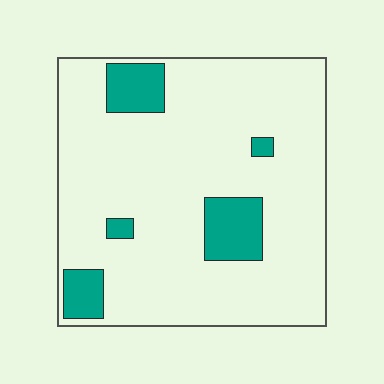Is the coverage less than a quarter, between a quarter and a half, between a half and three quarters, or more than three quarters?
Less than a quarter.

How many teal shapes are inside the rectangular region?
5.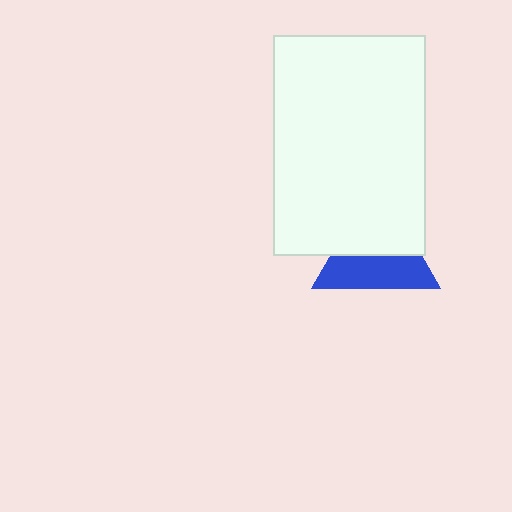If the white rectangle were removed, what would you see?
You would see the complete blue triangle.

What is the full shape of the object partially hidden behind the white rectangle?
The partially hidden object is a blue triangle.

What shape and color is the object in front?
The object in front is a white rectangle.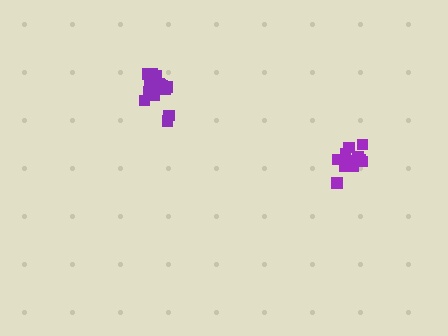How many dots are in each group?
Group 1: 13 dots, Group 2: 18 dots (31 total).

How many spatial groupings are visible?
There are 2 spatial groupings.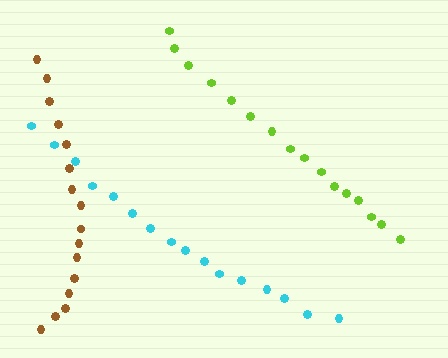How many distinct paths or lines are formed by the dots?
There are 3 distinct paths.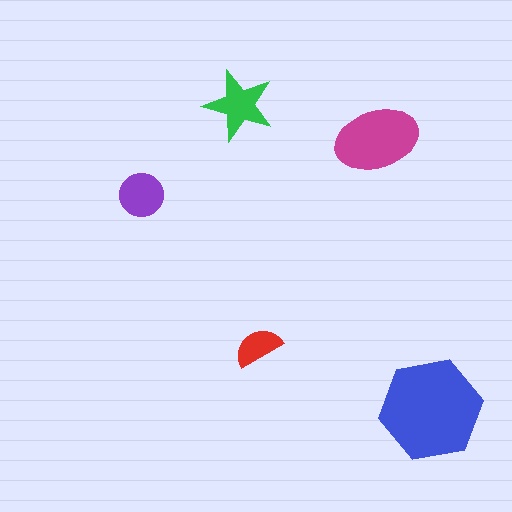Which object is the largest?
The blue hexagon.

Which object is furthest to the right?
The blue hexagon is rightmost.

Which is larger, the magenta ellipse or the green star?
The magenta ellipse.